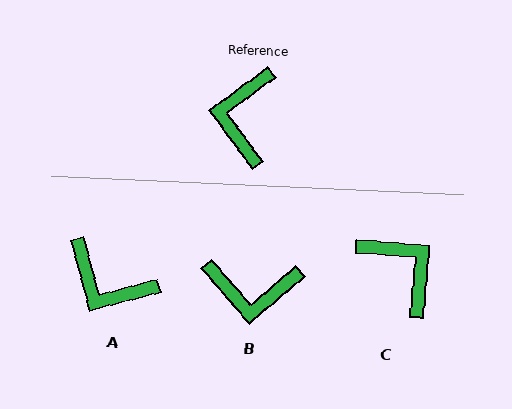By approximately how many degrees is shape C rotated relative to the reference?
Approximately 131 degrees clockwise.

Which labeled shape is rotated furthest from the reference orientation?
C, about 131 degrees away.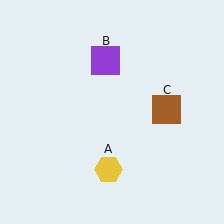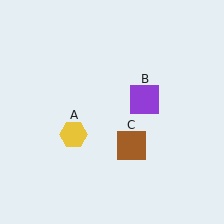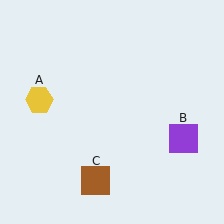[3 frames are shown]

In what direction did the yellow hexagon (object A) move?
The yellow hexagon (object A) moved up and to the left.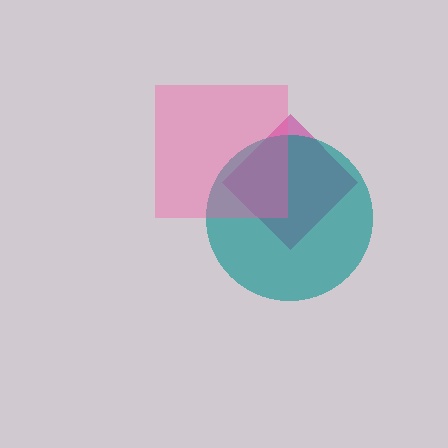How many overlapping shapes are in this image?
There are 3 overlapping shapes in the image.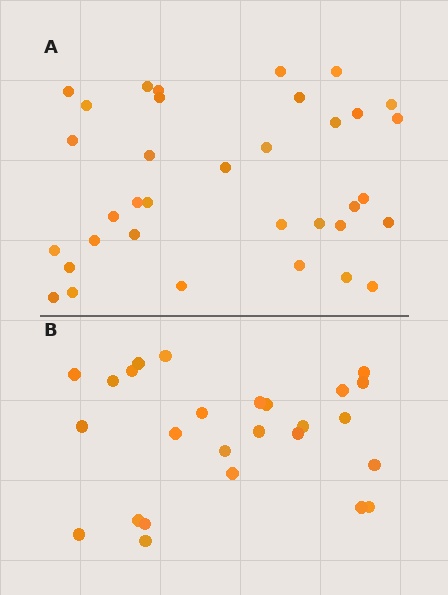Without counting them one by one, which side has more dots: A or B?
Region A (the top region) has more dots.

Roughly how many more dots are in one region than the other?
Region A has roughly 8 or so more dots than region B.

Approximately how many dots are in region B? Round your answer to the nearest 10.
About 30 dots. (The exact count is 26, which rounds to 30.)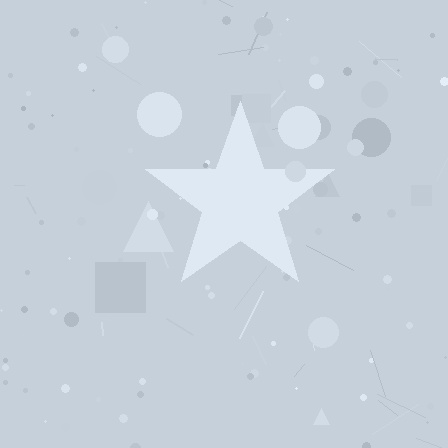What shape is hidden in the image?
A star is hidden in the image.